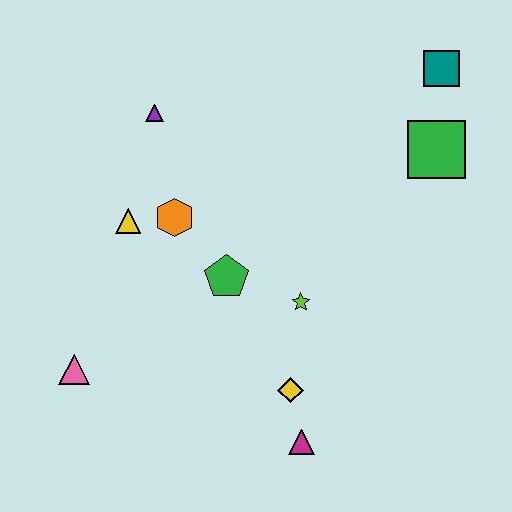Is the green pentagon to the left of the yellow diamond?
Yes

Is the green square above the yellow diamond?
Yes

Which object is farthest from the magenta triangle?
The teal square is farthest from the magenta triangle.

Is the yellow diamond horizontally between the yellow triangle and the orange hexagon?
No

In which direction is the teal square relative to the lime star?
The teal square is above the lime star.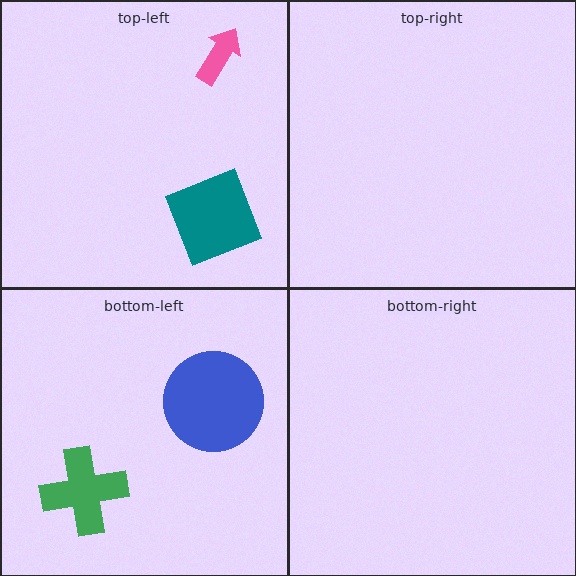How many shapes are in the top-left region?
2.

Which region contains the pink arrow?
The top-left region.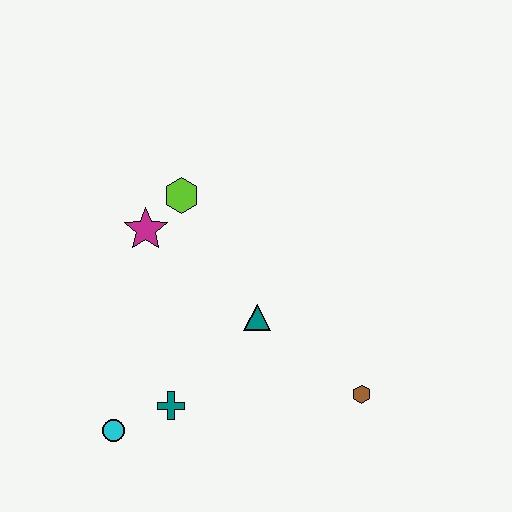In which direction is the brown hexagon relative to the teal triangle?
The brown hexagon is to the right of the teal triangle.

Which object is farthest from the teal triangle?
The cyan circle is farthest from the teal triangle.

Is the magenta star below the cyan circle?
No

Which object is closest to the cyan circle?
The teal cross is closest to the cyan circle.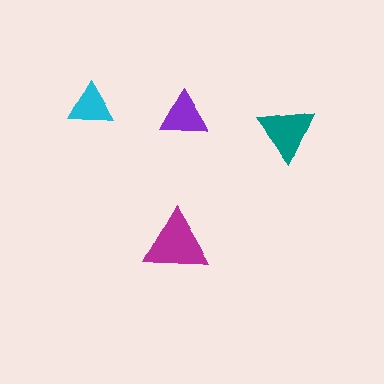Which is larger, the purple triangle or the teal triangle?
The teal one.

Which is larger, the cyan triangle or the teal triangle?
The teal one.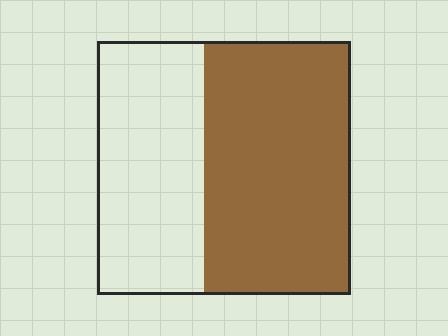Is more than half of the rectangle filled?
Yes.